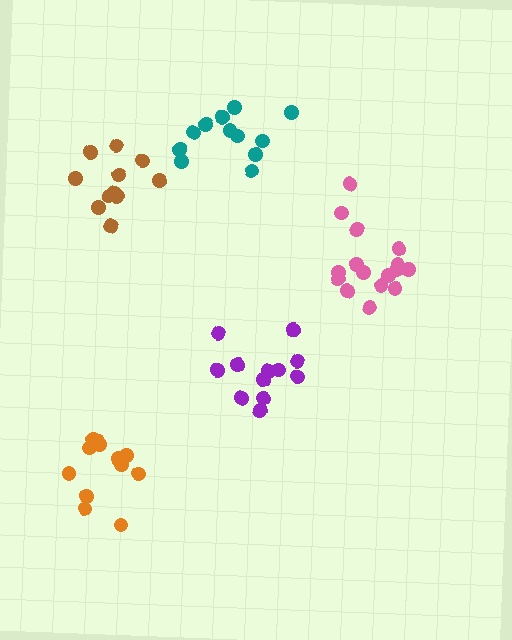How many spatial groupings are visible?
There are 5 spatial groupings.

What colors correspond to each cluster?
The clusters are colored: brown, purple, teal, pink, orange.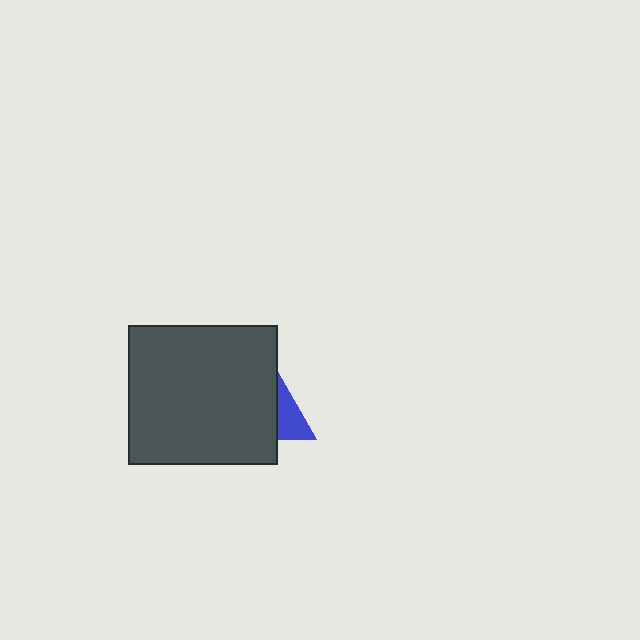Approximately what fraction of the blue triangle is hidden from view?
Roughly 65% of the blue triangle is hidden behind the dark gray rectangle.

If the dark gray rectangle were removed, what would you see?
You would see the complete blue triangle.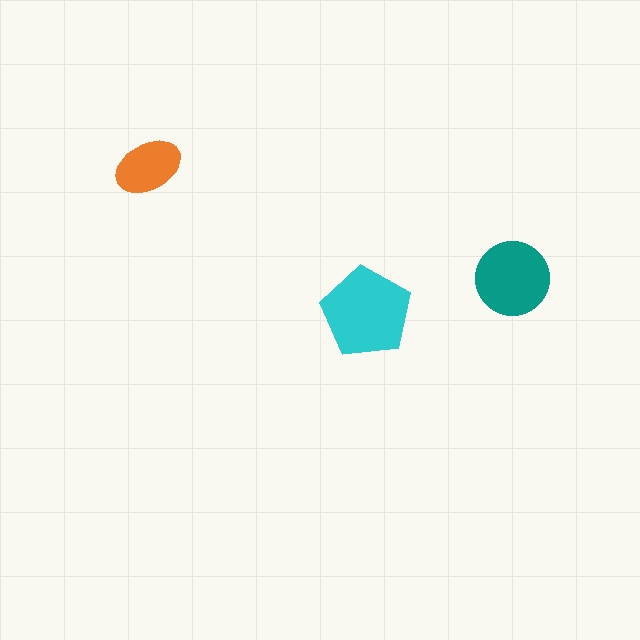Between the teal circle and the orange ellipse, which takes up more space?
The teal circle.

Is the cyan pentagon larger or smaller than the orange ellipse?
Larger.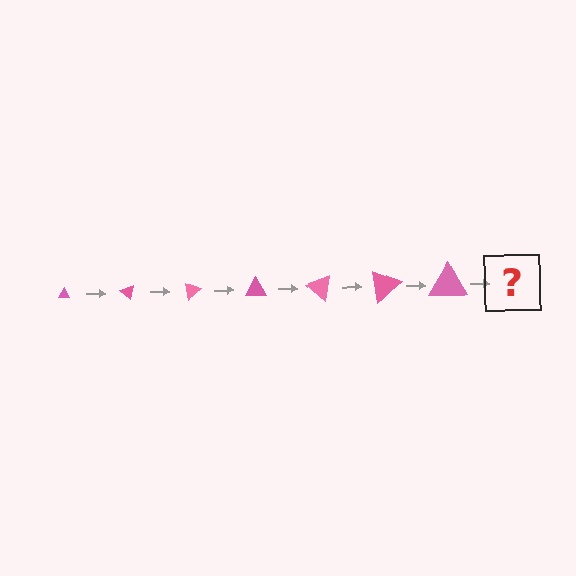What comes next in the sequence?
The next element should be a triangle, larger than the previous one and rotated 280 degrees from the start.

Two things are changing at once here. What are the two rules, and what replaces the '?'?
The two rules are that the triangle grows larger each step and it rotates 40 degrees each step. The '?' should be a triangle, larger than the previous one and rotated 280 degrees from the start.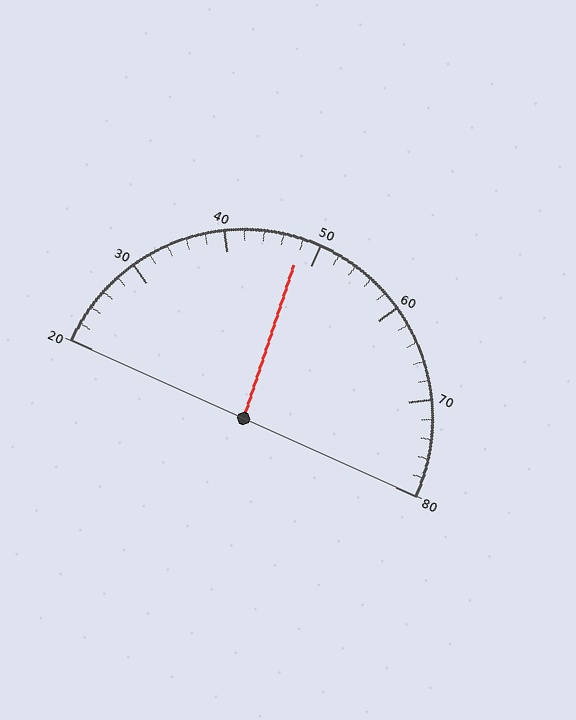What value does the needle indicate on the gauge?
The needle indicates approximately 48.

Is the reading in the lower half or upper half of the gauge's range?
The reading is in the lower half of the range (20 to 80).